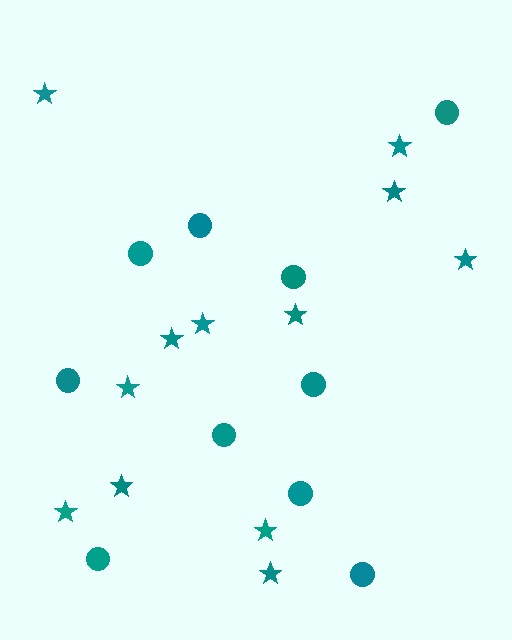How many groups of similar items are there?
There are 2 groups: one group of stars (12) and one group of circles (10).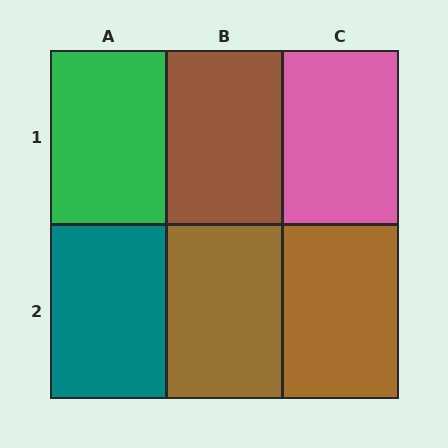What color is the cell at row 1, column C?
Pink.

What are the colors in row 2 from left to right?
Teal, brown, brown.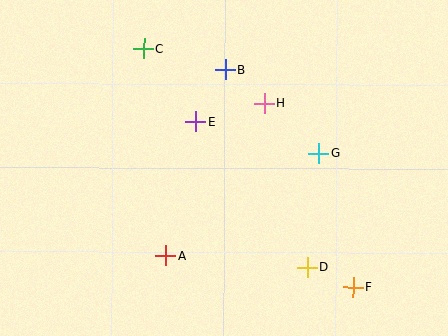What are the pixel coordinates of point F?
Point F is at (353, 287).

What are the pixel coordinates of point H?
Point H is at (265, 104).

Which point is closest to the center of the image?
Point E at (196, 122) is closest to the center.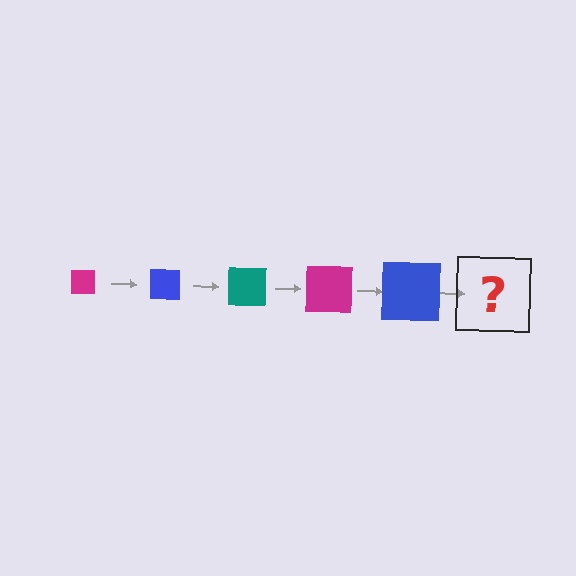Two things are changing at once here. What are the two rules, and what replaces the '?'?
The two rules are that the square grows larger each step and the color cycles through magenta, blue, and teal. The '?' should be a teal square, larger than the previous one.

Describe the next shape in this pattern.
It should be a teal square, larger than the previous one.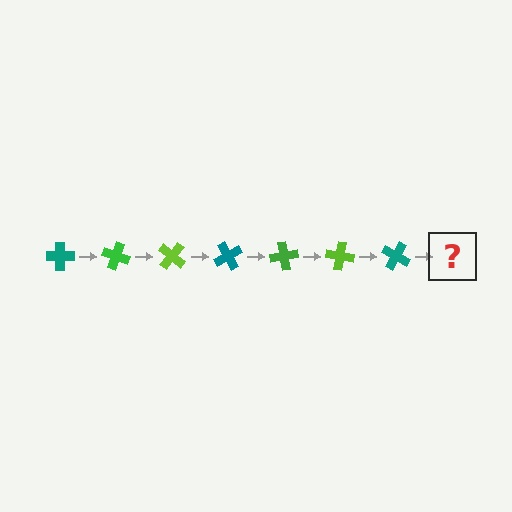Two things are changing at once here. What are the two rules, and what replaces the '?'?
The two rules are that it rotates 20 degrees each step and the color cycles through teal, green, and lime. The '?' should be a green cross, rotated 140 degrees from the start.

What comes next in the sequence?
The next element should be a green cross, rotated 140 degrees from the start.